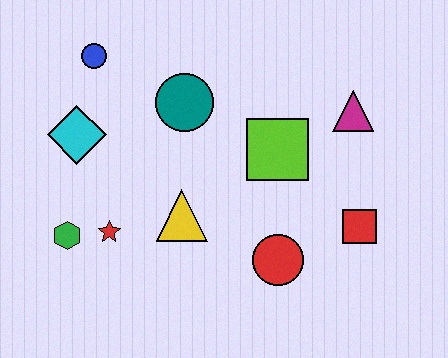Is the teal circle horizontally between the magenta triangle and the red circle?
No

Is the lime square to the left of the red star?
No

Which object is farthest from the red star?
The magenta triangle is farthest from the red star.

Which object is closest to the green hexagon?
The red star is closest to the green hexagon.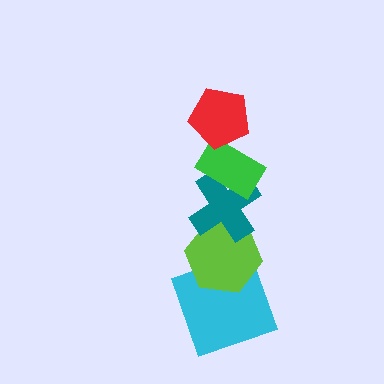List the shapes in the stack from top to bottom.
From top to bottom: the red pentagon, the green rectangle, the teal cross, the lime hexagon, the cyan square.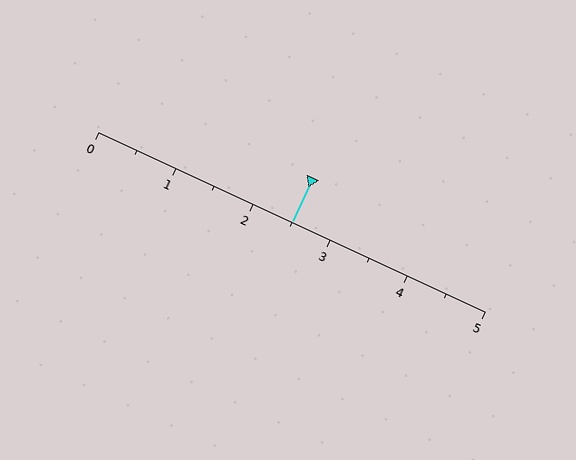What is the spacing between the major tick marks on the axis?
The major ticks are spaced 1 apart.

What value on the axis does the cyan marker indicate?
The marker indicates approximately 2.5.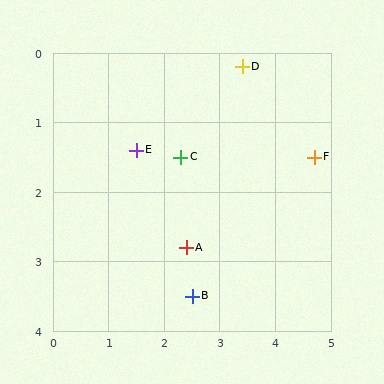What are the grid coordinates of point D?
Point D is at approximately (3.4, 0.2).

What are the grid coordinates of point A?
Point A is at approximately (2.4, 2.8).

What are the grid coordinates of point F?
Point F is at approximately (4.7, 1.5).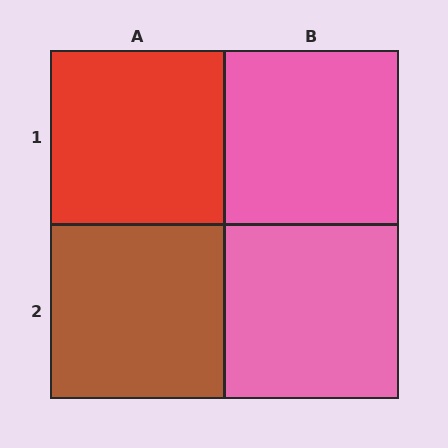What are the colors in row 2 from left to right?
Brown, pink.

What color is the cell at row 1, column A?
Red.